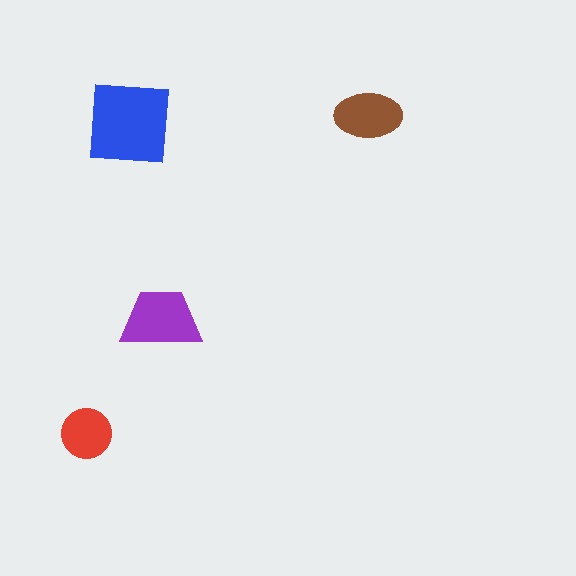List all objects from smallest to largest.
The red circle, the brown ellipse, the purple trapezoid, the blue square.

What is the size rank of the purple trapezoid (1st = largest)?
2nd.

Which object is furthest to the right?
The brown ellipse is rightmost.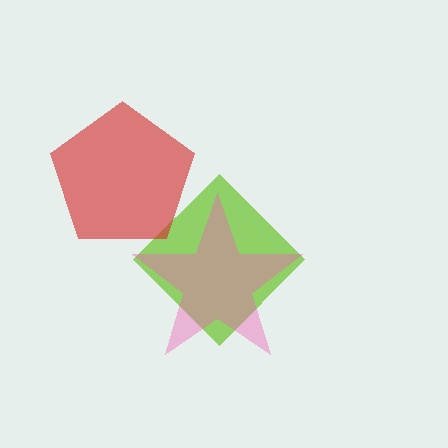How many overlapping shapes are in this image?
There are 3 overlapping shapes in the image.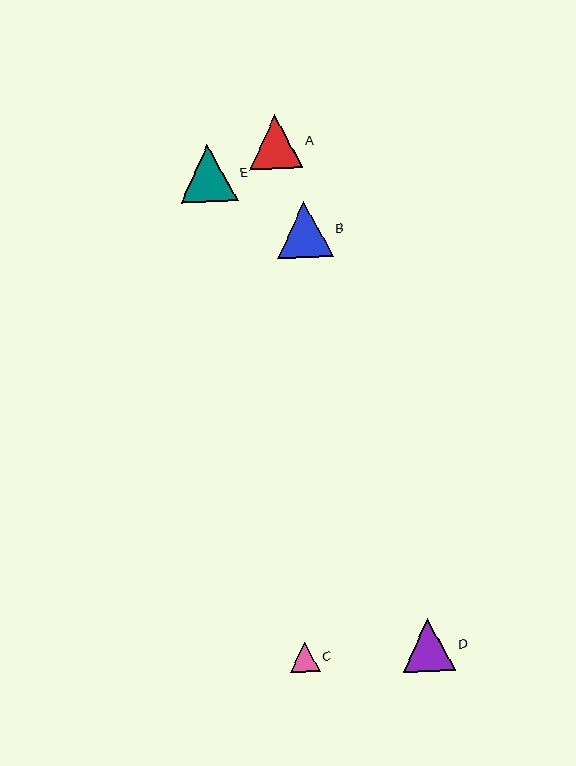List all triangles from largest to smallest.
From largest to smallest: E, B, A, D, C.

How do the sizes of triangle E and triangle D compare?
Triangle E and triangle D are approximately the same size.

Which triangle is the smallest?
Triangle C is the smallest with a size of approximately 29 pixels.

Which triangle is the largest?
Triangle E is the largest with a size of approximately 56 pixels.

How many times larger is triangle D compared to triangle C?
Triangle D is approximately 1.8 times the size of triangle C.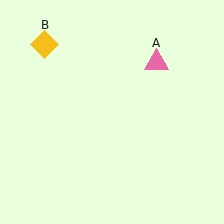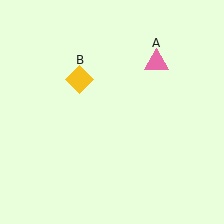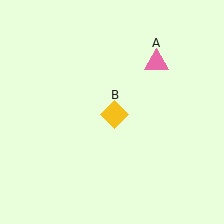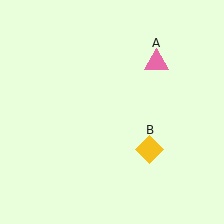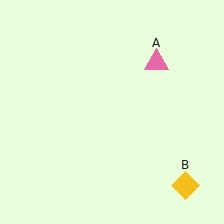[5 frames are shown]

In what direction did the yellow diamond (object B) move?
The yellow diamond (object B) moved down and to the right.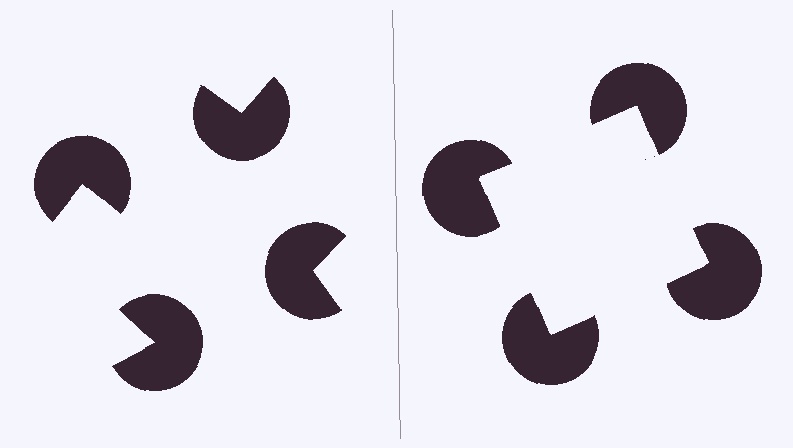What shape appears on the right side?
An illusory square.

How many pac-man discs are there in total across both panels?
8 — 4 on each side.